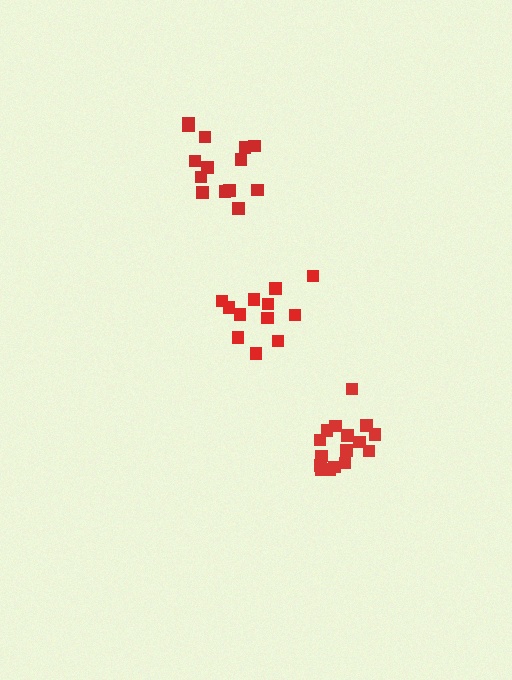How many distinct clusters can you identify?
There are 3 distinct clusters.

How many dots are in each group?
Group 1: 17 dots, Group 2: 12 dots, Group 3: 14 dots (43 total).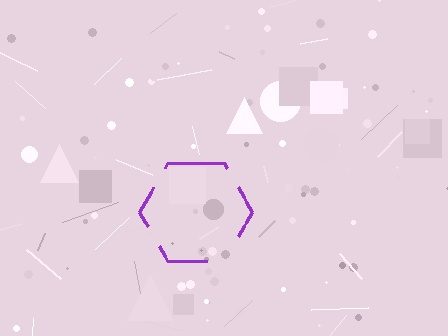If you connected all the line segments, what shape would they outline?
They would outline a hexagon.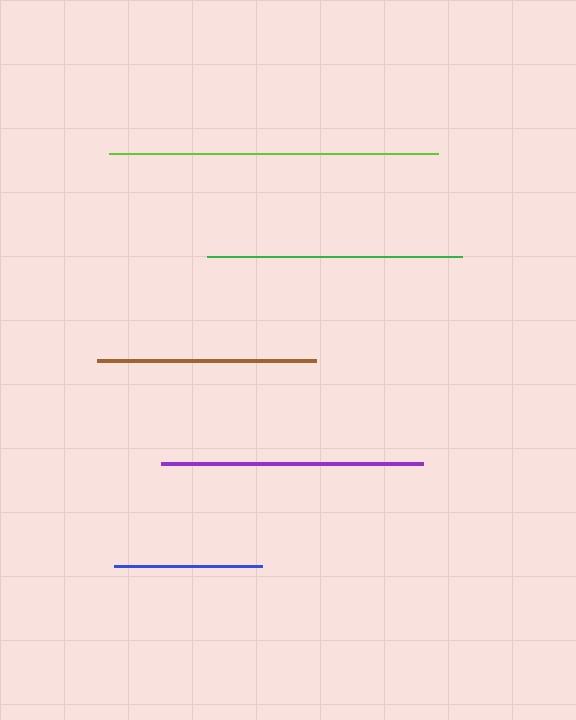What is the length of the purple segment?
The purple segment is approximately 262 pixels long.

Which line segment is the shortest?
The blue line is the shortest at approximately 148 pixels.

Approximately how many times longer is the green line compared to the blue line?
The green line is approximately 1.7 times the length of the blue line.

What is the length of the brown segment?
The brown segment is approximately 219 pixels long.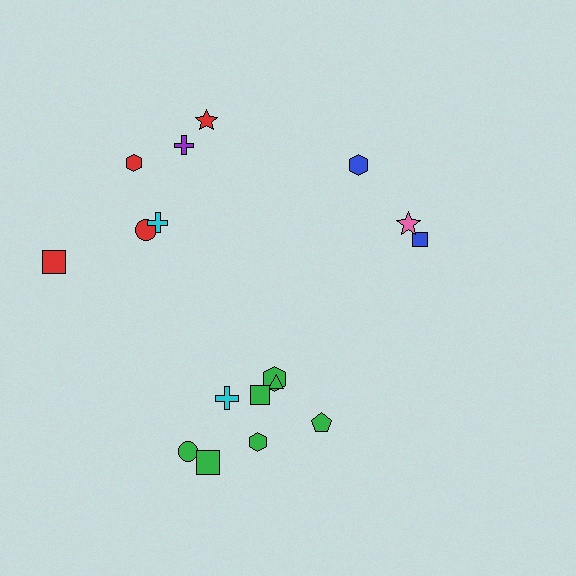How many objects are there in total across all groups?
There are 17 objects.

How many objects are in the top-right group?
There are 3 objects.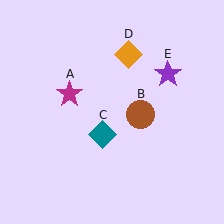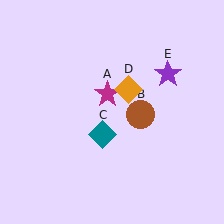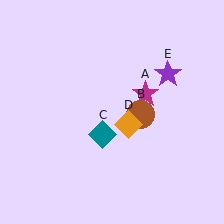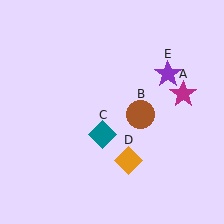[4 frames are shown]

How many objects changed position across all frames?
2 objects changed position: magenta star (object A), orange diamond (object D).